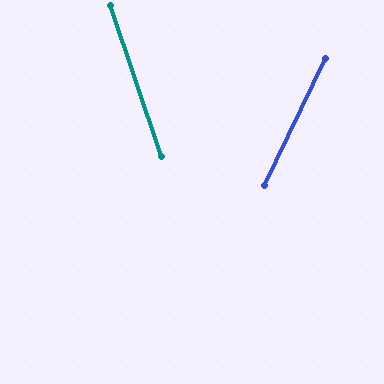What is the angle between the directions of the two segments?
Approximately 44 degrees.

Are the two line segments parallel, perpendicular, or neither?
Neither parallel nor perpendicular — they differ by about 44°.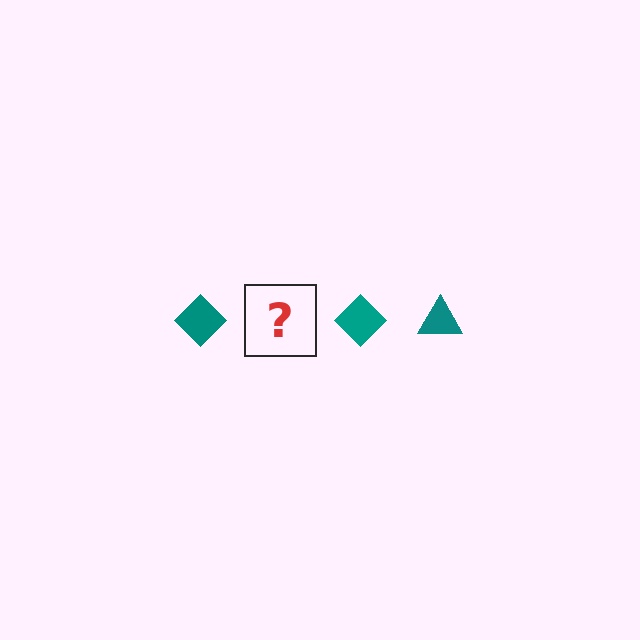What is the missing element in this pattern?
The missing element is a teal triangle.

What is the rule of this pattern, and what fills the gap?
The rule is that the pattern cycles through diamond, triangle shapes in teal. The gap should be filled with a teal triangle.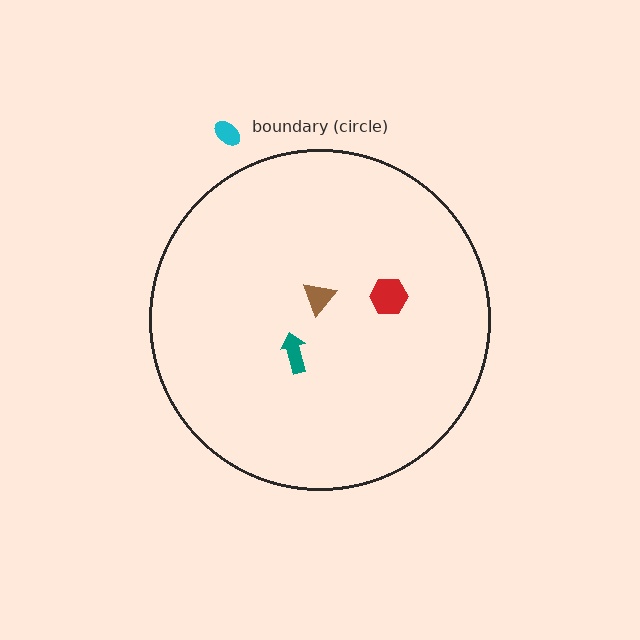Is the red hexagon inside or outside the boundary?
Inside.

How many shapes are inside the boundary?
3 inside, 1 outside.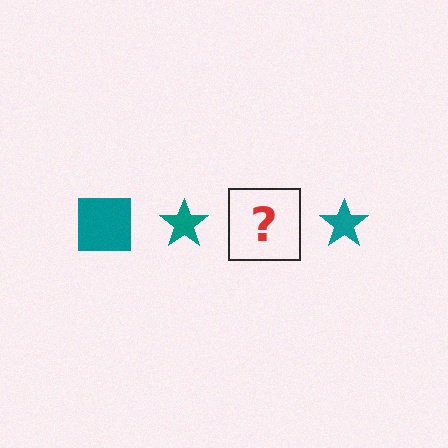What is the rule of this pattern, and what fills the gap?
The rule is that the pattern cycles through square, star shapes in teal. The gap should be filled with a teal square.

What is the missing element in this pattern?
The missing element is a teal square.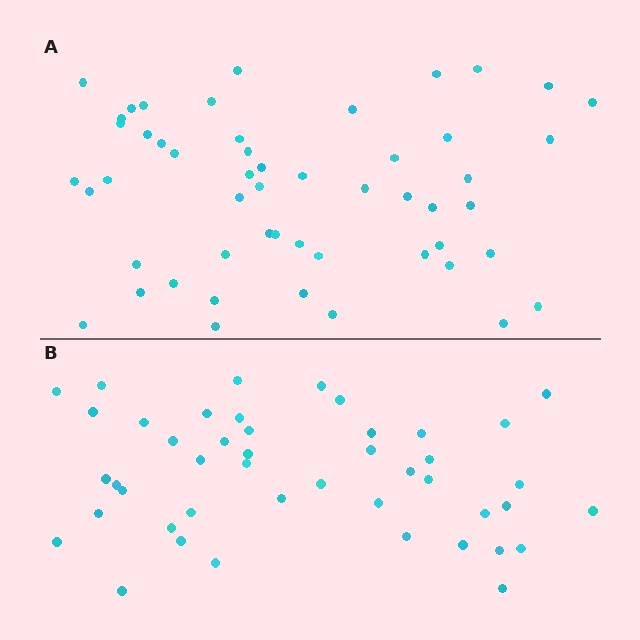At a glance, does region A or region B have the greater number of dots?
Region A (the top region) has more dots.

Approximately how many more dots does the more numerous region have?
Region A has roughly 8 or so more dots than region B.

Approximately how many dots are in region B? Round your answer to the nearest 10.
About 40 dots. (The exact count is 45, which rounds to 40.)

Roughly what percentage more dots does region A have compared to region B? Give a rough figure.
About 15% more.